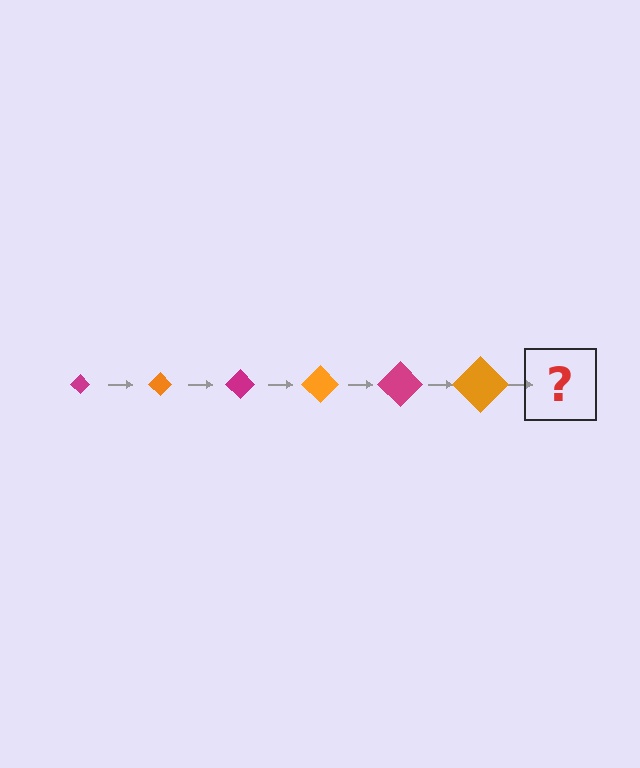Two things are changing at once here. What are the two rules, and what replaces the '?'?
The two rules are that the diamond grows larger each step and the color cycles through magenta and orange. The '?' should be a magenta diamond, larger than the previous one.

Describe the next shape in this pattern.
It should be a magenta diamond, larger than the previous one.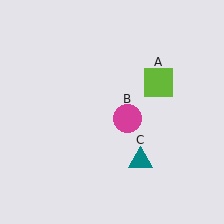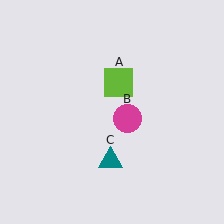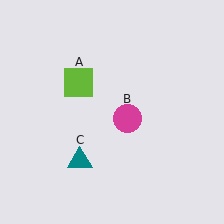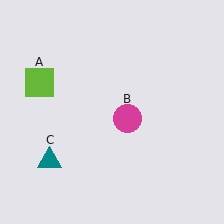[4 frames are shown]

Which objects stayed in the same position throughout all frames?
Magenta circle (object B) remained stationary.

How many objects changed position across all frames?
2 objects changed position: lime square (object A), teal triangle (object C).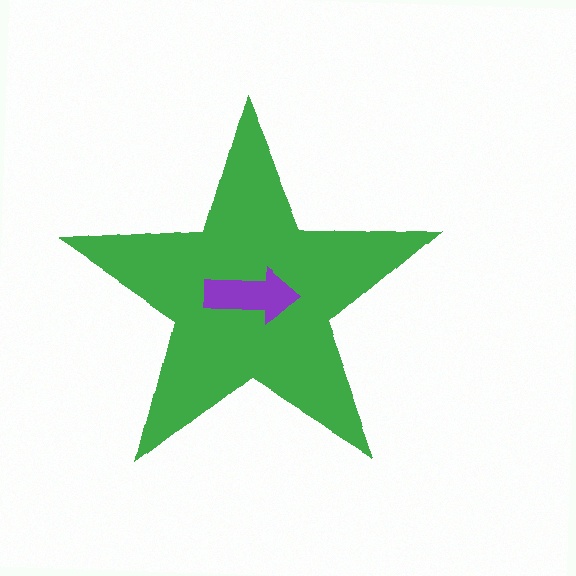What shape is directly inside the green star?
The purple arrow.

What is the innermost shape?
The purple arrow.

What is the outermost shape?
The green star.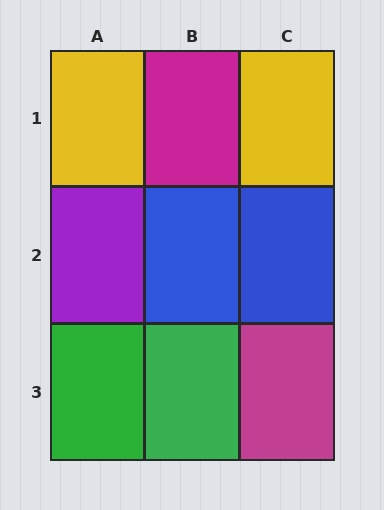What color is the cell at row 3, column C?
Magenta.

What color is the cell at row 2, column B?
Blue.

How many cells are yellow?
2 cells are yellow.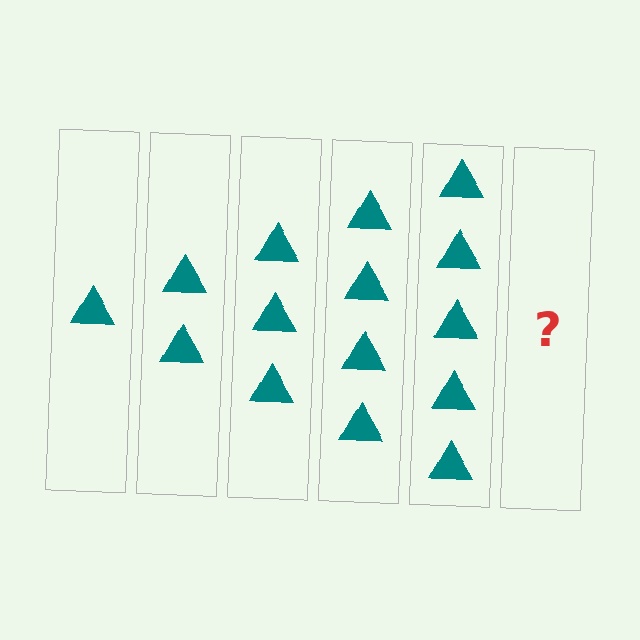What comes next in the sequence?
The next element should be 6 triangles.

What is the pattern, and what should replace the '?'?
The pattern is that each step adds one more triangle. The '?' should be 6 triangles.